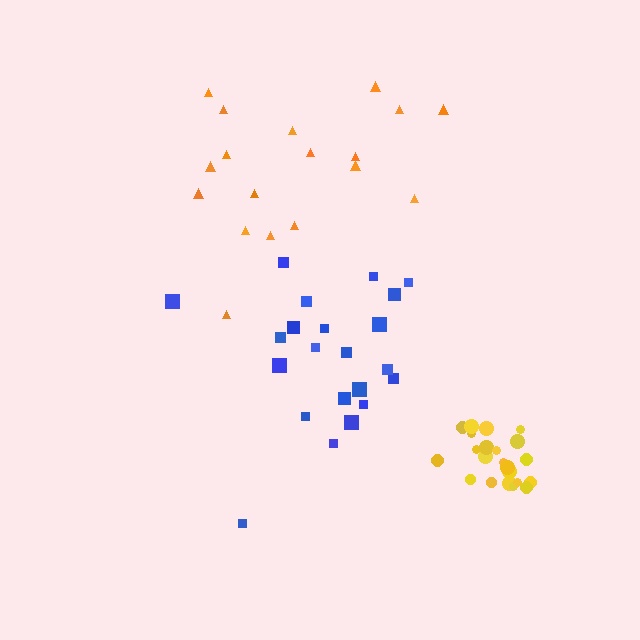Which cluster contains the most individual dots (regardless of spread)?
Blue (22).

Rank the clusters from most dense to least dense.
yellow, blue, orange.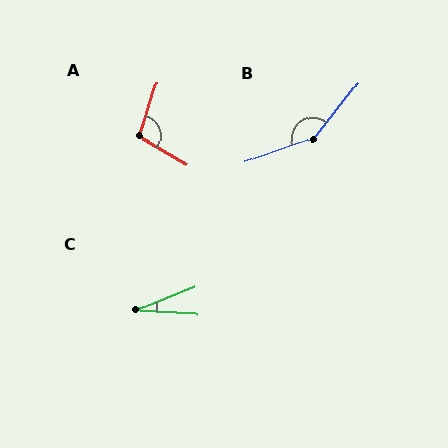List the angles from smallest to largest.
C (25°), A (104°), B (148°).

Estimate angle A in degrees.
Approximately 104 degrees.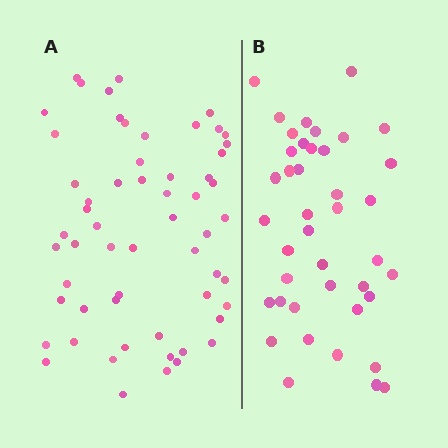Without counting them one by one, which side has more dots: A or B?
Region A (the left region) has more dots.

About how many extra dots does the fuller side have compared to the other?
Region A has approximately 15 more dots than region B.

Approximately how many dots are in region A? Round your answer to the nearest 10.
About 60 dots. (The exact count is 58, which rounds to 60.)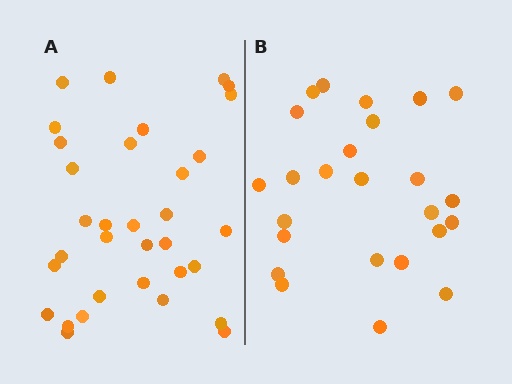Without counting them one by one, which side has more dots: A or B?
Region A (the left region) has more dots.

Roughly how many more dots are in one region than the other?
Region A has roughly 8 or so more dots than region B.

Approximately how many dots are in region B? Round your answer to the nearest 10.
About 20 dots. (The exact count is 25, which rounds to 20.)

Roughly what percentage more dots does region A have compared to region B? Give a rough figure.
About 30% more.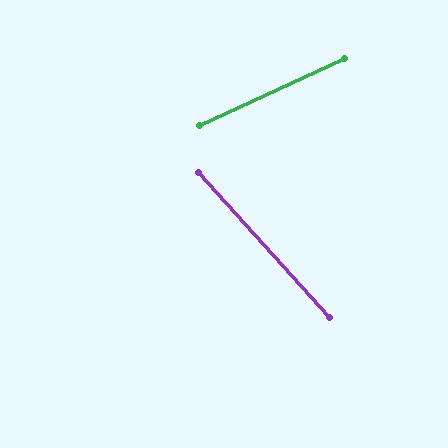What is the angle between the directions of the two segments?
Approximately 73 degrees.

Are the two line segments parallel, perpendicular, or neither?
Neither parallel nor perpendicular — they differ by about 73°.